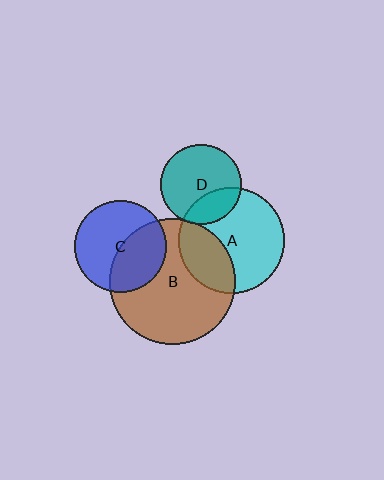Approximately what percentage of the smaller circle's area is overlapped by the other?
Approximately 25%.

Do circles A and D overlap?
Yes.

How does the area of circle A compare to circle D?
Approximately 1.7 times.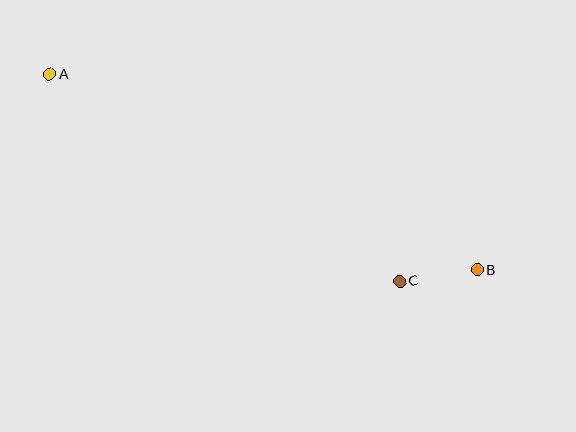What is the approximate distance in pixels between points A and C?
The distance between A and C is approximately 406 pixels.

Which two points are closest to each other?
Points B and C are closest to each other.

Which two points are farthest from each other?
Points A and B are farthest from each other.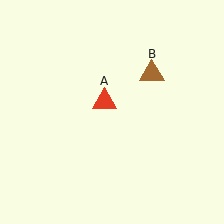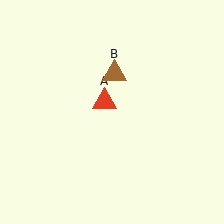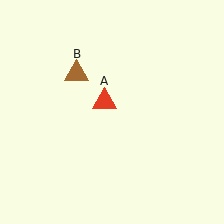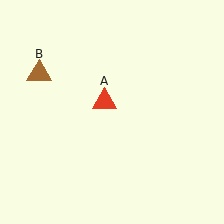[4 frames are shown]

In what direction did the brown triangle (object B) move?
The brown triangle (object B) moved left.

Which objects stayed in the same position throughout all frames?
Red triangle (object A) remained stationary.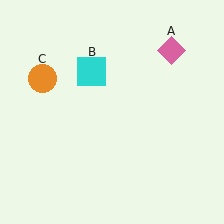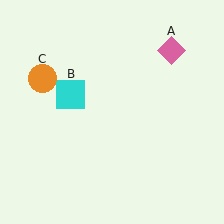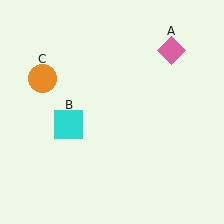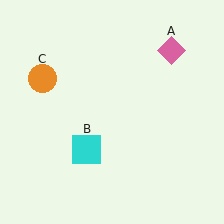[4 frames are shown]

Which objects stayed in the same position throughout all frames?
Pink diamond (object A) and orange circle (object C) remained stationary.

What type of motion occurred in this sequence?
The cyan square (object B) rotated counterclockwise around the center of the scene.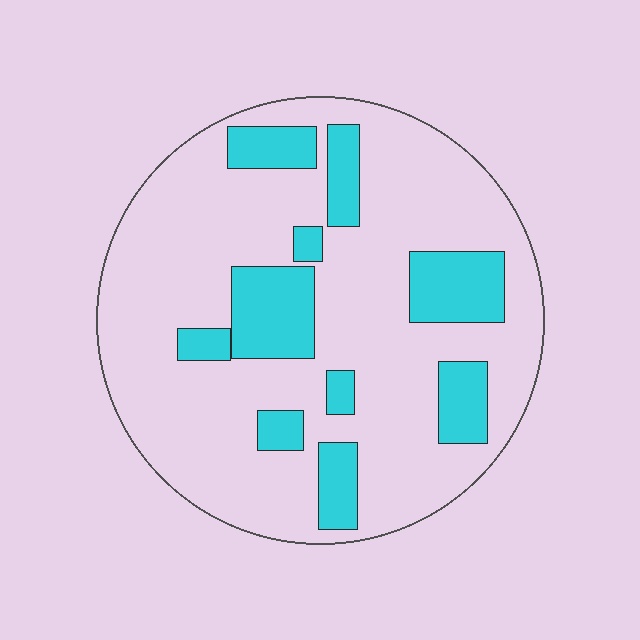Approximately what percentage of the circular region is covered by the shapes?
Approximately 25%.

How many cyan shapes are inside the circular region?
10.